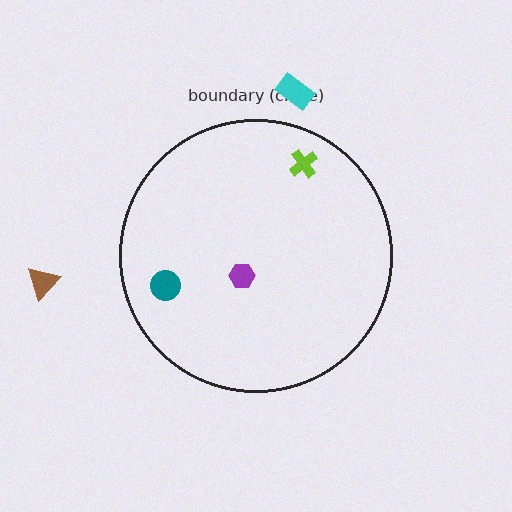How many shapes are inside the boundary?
3 inside, 2 outside.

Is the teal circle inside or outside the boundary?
Inside.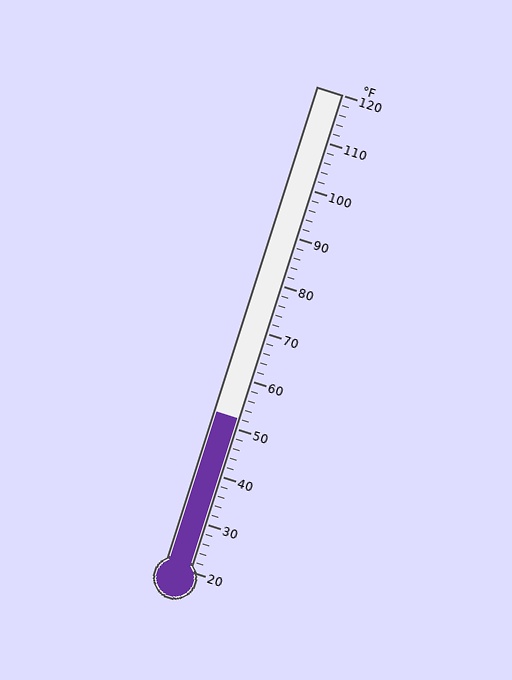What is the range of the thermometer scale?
The thermometer scale ranges from 20°F to 120°F.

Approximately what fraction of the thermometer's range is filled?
The thermometer is filled to approximately 30% of its range.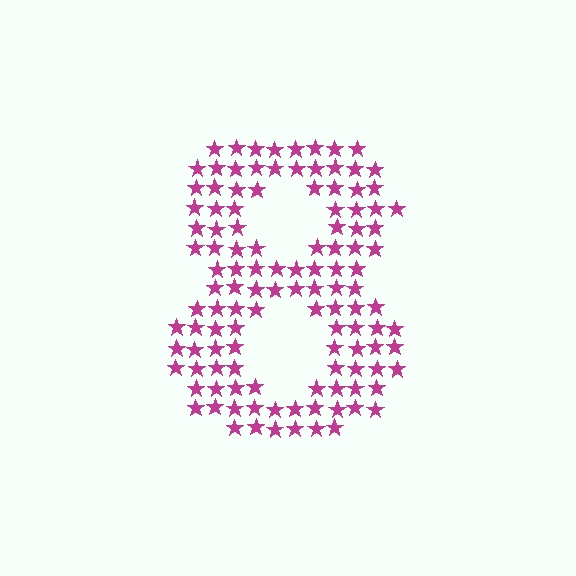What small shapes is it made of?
It is made of small stars.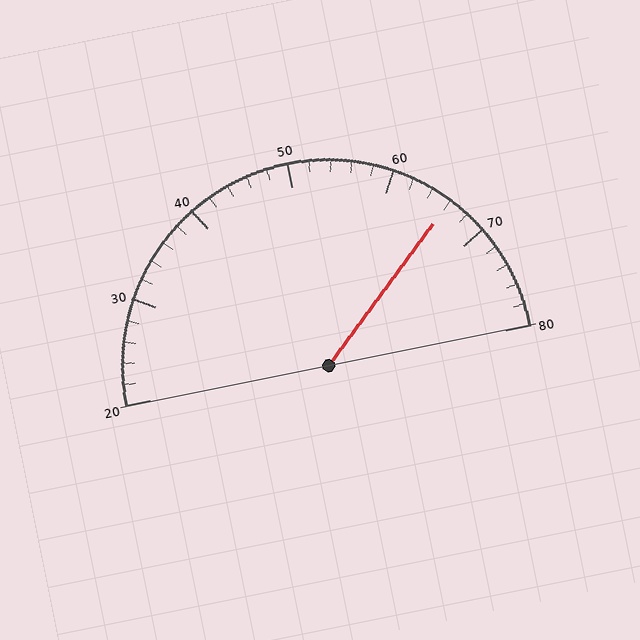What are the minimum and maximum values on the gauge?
The gauge ranges from 20 to 80.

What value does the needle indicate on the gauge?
The needle indicates approximately 66.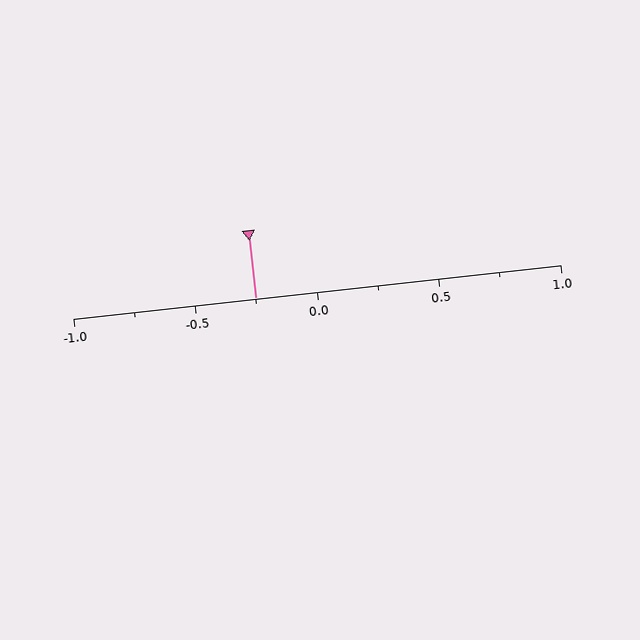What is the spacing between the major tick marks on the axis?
The major ticks are spaced 0.5 apart.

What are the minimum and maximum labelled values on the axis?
The axis runs from -1.0 to 1.0.